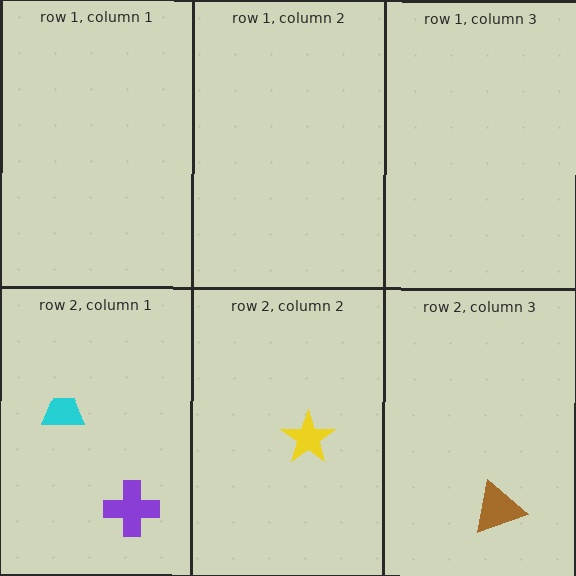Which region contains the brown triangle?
The row 2, column 3 region.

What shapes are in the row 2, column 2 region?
The yellow star.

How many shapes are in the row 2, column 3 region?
1.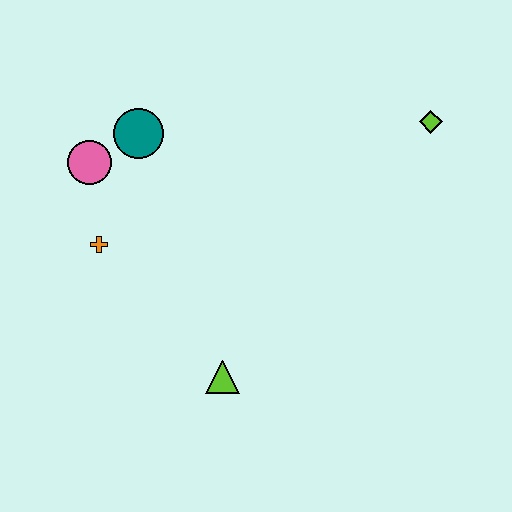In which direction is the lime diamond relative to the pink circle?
The lime diamond is to the right of the pink circle.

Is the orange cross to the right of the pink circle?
Yes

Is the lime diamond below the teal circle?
No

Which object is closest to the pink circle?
The teal circle is closest to the pink circle.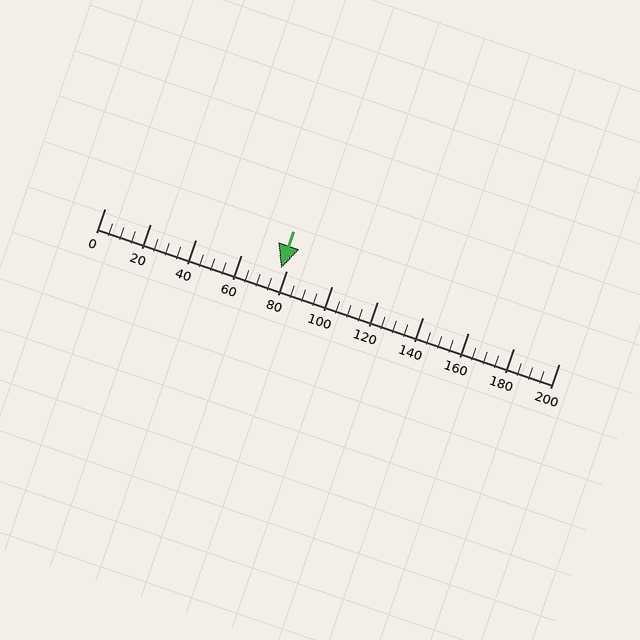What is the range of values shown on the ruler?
The ruler shows values from 0 to 200.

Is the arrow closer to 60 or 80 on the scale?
The arrow is closer to 80.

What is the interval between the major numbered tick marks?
The major tick marks are spaced 20 units apart.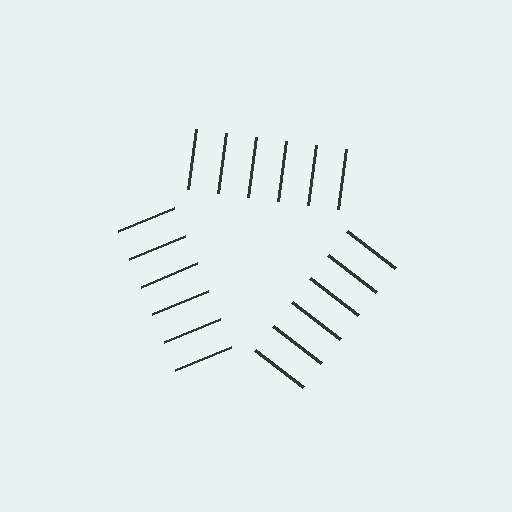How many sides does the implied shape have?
3 sides — the line-ends trace a triangle.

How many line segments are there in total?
18 — 6 along each of the 3 edges.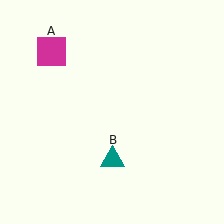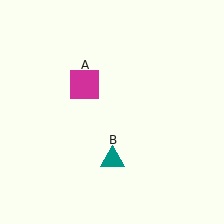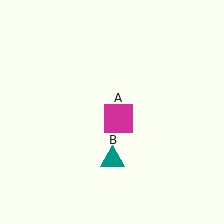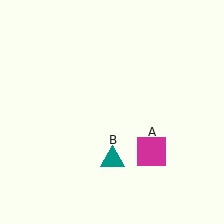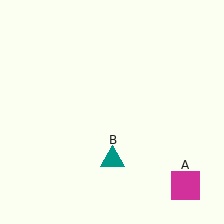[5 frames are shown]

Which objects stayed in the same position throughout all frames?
Teal triangle (object B) remained stationary.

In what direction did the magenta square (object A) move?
The magenta square (object A) moved down and to the right.